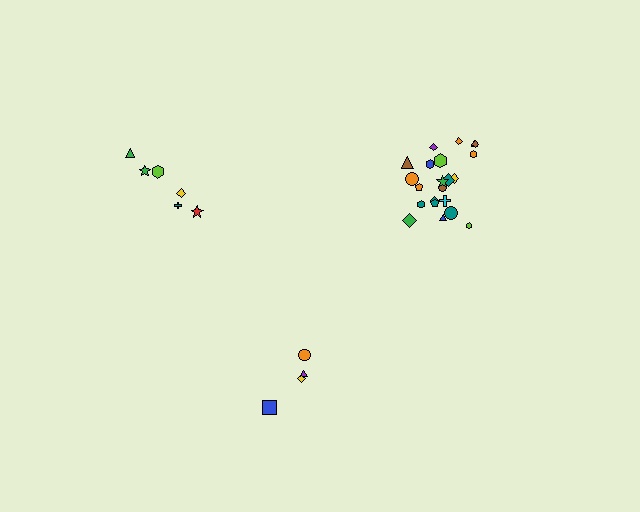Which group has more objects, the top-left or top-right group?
The top-right group.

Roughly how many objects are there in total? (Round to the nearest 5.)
Roughly 30 objects in total.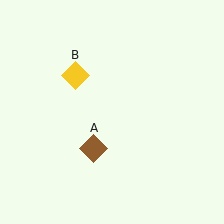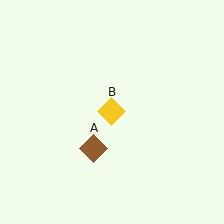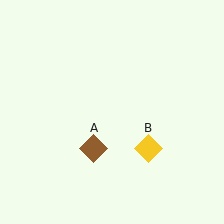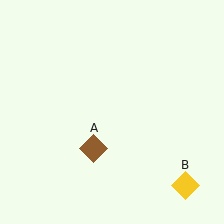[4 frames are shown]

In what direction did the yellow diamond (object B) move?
The yellow diamond (object B) moved down and to the right.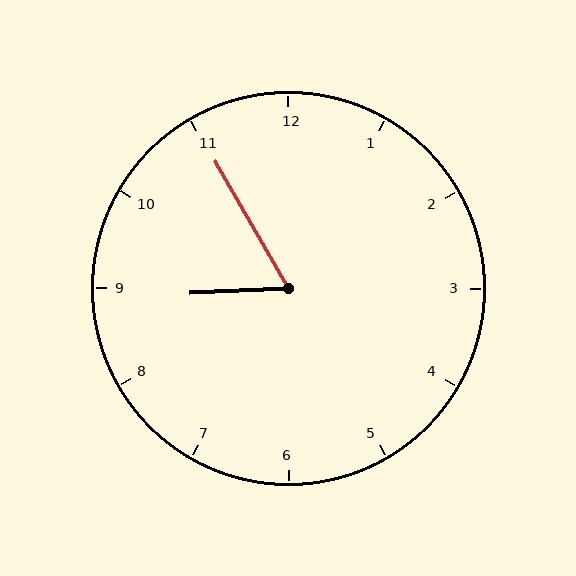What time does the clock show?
8:55.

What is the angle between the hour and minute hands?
Approximately 62 degrees.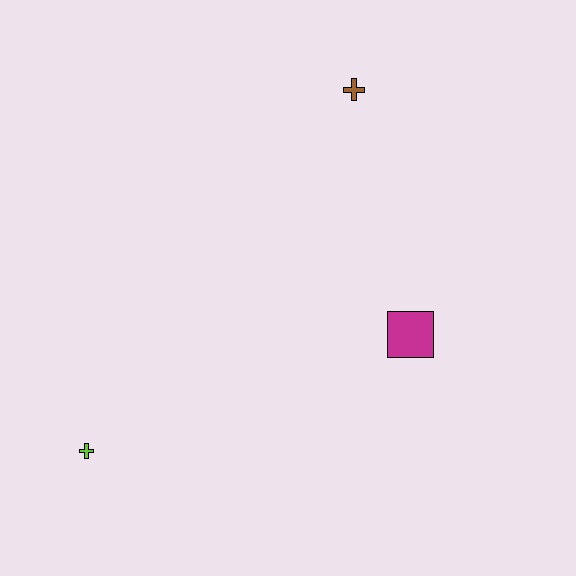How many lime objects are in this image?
There is 1 lime object.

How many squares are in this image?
There is 1 square.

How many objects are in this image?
There are 3 objects.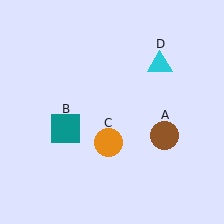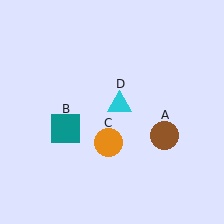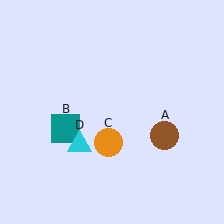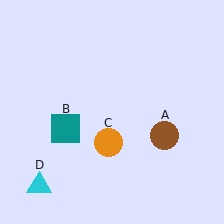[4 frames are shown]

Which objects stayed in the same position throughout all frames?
Brown circle (object A) and teal square (object B) and orange circle (object C) remained stationary.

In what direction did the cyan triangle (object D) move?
The cyan triangle (object D) moved down and to the left.